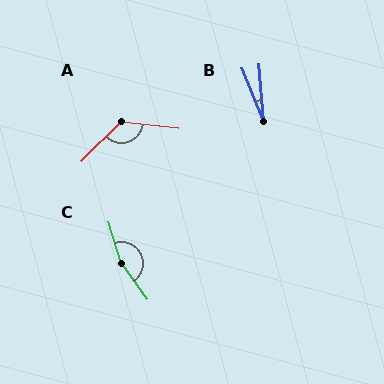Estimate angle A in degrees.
Approximately 128 degrees.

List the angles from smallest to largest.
B (18°), A (128°), C (161°).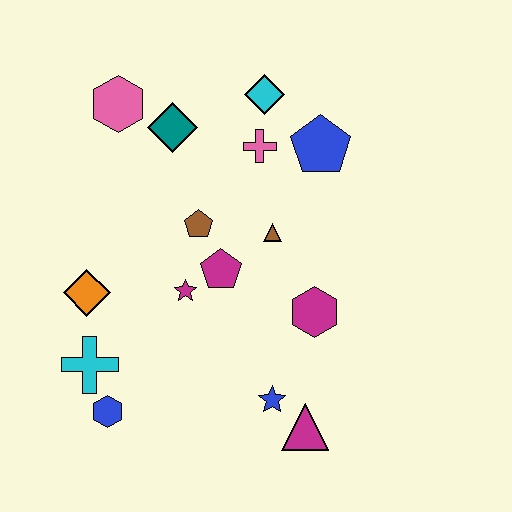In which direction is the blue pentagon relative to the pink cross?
The blue pentagon is to the right of the pink cross.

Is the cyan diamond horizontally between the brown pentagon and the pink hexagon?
No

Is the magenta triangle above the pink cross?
No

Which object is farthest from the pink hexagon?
The magenta triangle is farthest from the pink hexagon.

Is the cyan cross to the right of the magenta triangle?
No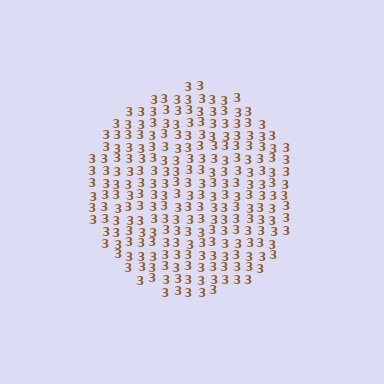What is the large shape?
The large shape is a circle.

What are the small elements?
The small elements are digit 3's.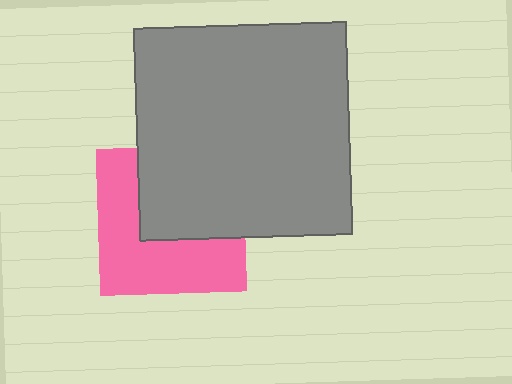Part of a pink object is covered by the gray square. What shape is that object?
It is a square.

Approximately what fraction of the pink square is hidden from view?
Roughly 46% of the pink square is hidden behind the gray square.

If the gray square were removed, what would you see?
You would see the complete pink square.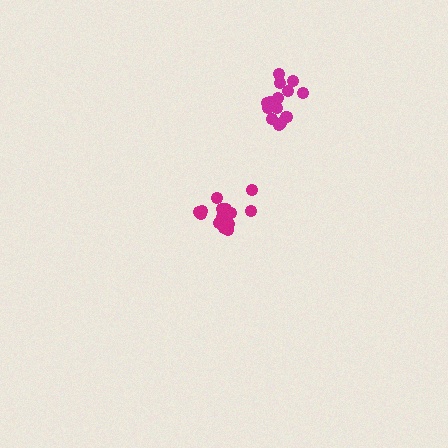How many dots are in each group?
Group 1: 14 dots, Group 2: 14 dots (28 total).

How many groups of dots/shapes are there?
There are 2 groups.